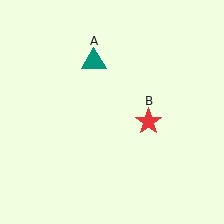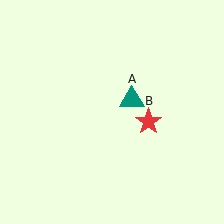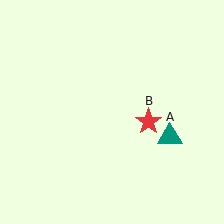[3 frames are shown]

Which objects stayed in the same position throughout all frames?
Red star (object B) remained stationary.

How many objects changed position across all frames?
1 object changed position: teal triangle (object A).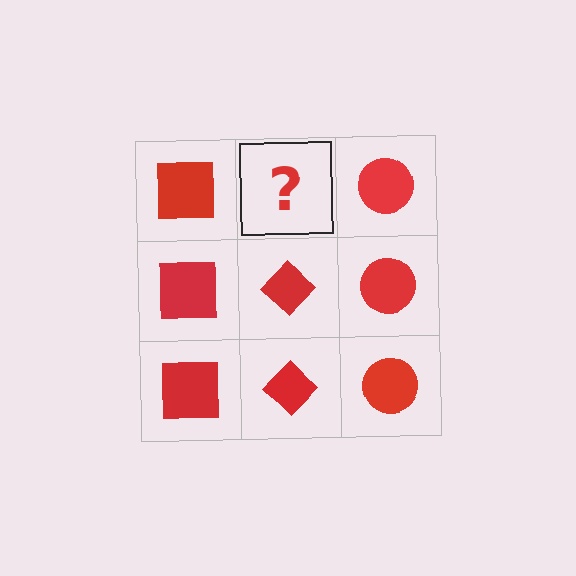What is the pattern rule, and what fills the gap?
The rule is that each column has a consistent shape. The gap should be filled with a red diamond.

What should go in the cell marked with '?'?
The missing cell should contain a red diamond.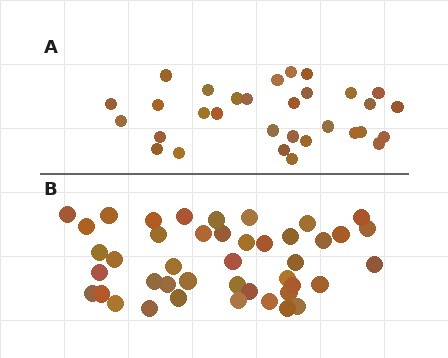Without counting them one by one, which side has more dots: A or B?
Region B (the bottom region) has more dots.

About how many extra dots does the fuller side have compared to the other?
Region B has roughly 12 or so more dots than region A.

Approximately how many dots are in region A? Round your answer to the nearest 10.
About 30 dots. (The exact count is 31, which rounds to 30.)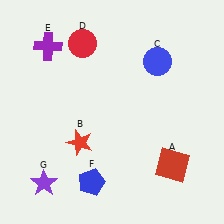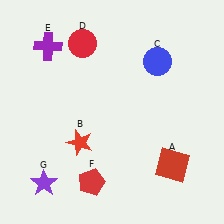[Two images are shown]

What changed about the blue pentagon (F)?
In Image 1, F is blue. In Image 2, it changed to red.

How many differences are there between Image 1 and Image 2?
There is 1 difference between the two images.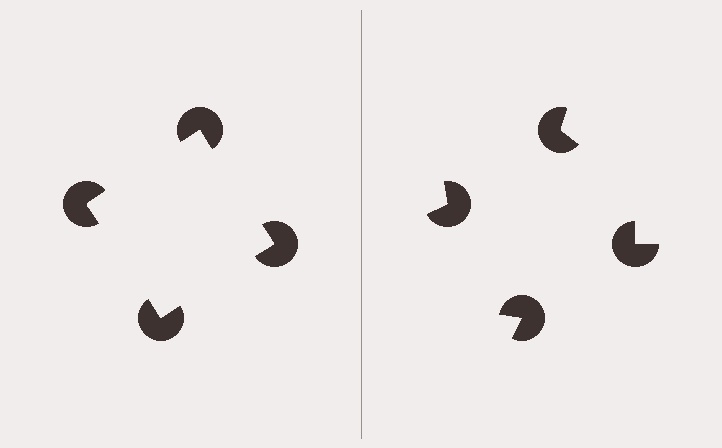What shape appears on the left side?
An illusory square.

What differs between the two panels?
The pac-man discs are positioned identically on both sides; only the wedge orientations differ. On the left they align to a square; on the right they are misaligned.